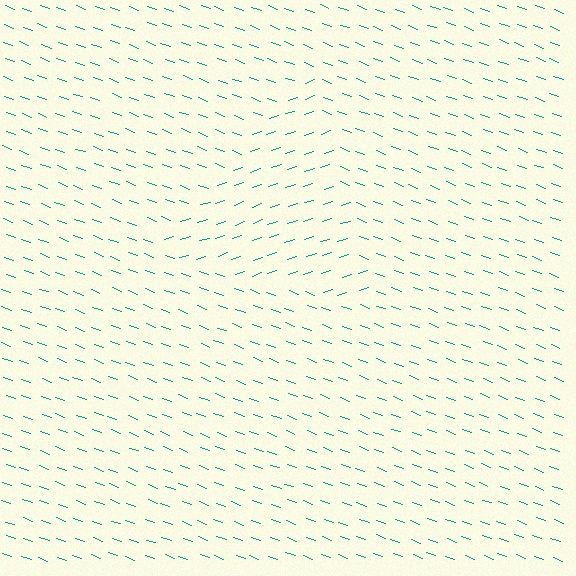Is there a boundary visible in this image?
Yes, there is a texture boundary formed by a change in line orientation.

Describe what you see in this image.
The image is filled with small teal line segments. A triangle region in the image has lines oriented differently from the surrounding lines, creating a visible texture boundary.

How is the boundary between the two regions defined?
The boundary is defined purely by a change in line orientation (approximately 38 degrees difference). All lines are the same color and thickness.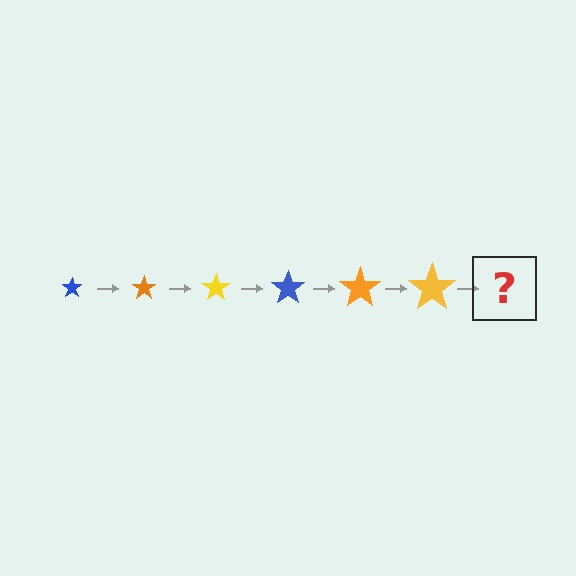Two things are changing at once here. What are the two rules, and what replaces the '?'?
The two rules are that the star grows larger each step and the color cycles through blue, orange, and yellow. The '?' should be a blue star, larger than the previous one.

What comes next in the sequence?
The next element should be a blue star, larger than the previous one.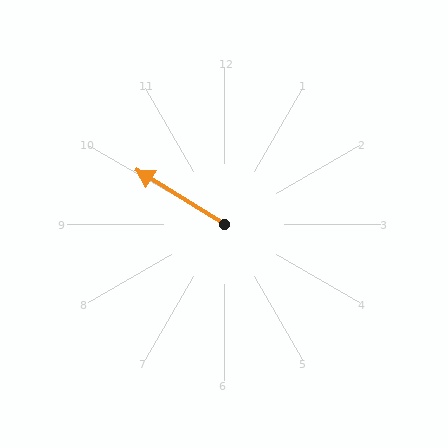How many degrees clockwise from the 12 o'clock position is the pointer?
Approximately 302 degrees.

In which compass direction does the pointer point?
Northwest.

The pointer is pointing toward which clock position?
Roughly 10 o'clock.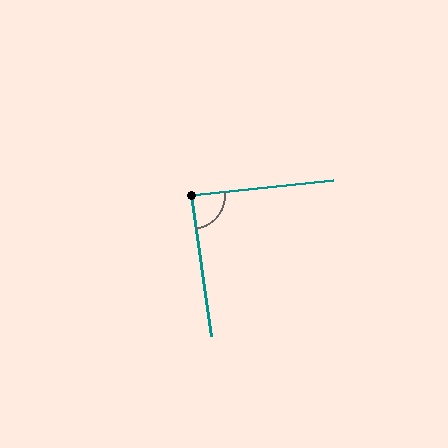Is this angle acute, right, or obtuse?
It is approximately a right angle.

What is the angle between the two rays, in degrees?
Approximately 88 degrees.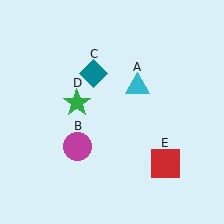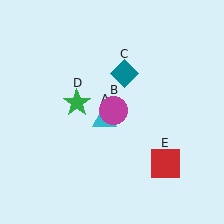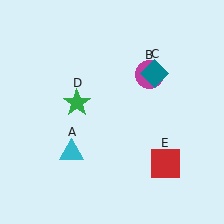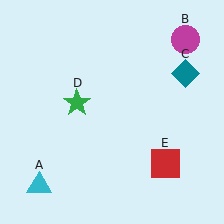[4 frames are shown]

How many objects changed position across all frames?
3 objects changed position: cyan triangle (object A), magenta circle (object B), teal diamond (object C).